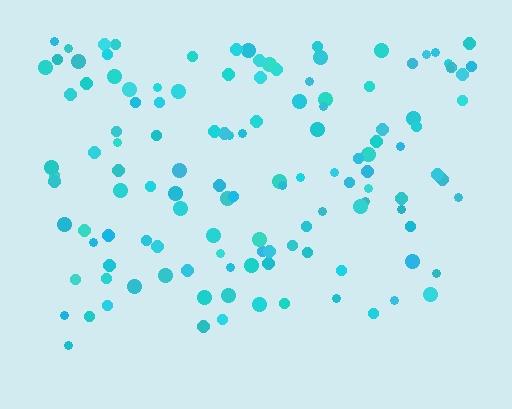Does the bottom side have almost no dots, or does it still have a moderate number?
Still a moderate number, just noticeably fewer than the top.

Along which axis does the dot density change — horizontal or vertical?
Vertical.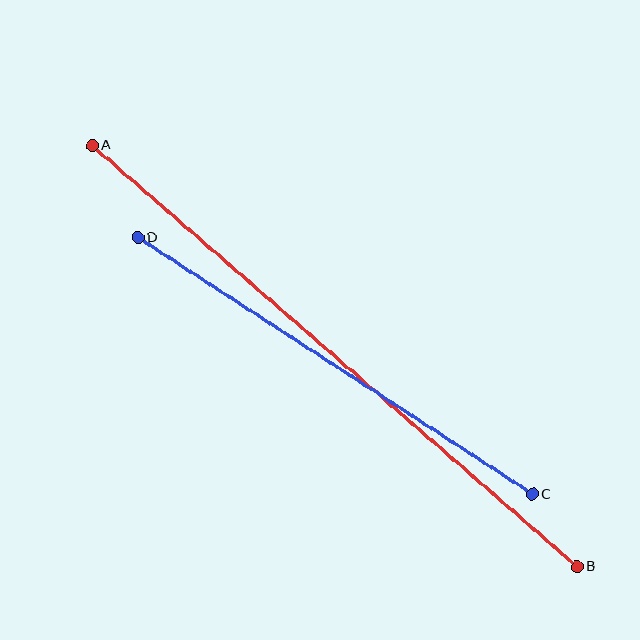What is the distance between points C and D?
The distance is approximately 471 pixels.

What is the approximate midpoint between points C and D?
The midpoint is at approximately (335, 366) pixels.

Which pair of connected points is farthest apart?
Points A and B are farthest apart.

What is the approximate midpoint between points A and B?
The midpoint is at approximately (335, 356) pixels.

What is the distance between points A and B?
The distance is approximately 642 pixels.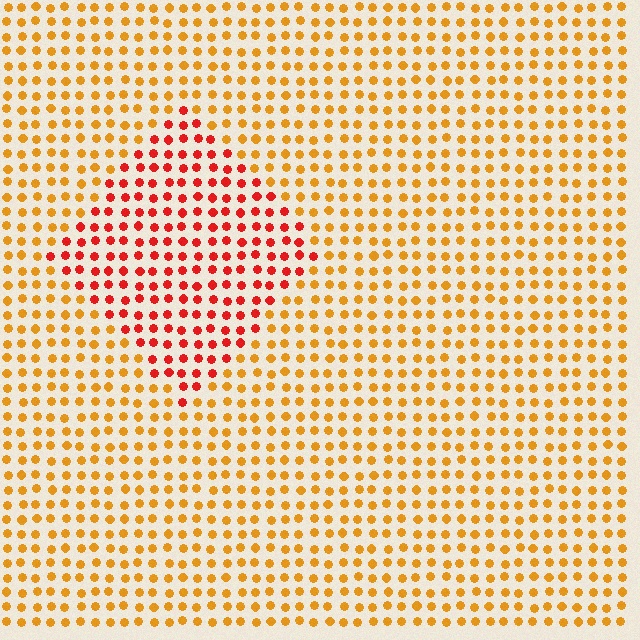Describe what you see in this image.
The image is filled with small orange elements in a uniform arrangement. A diamond-shaped region is visible where the elements are tinted to a slightly different hue, forming a subtle color boundary.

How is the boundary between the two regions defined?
The boundary is defined purely by a slight shift in hue (about 38 degrees). Spacing, size, and orientation are identical on both sides.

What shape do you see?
I see a diamond.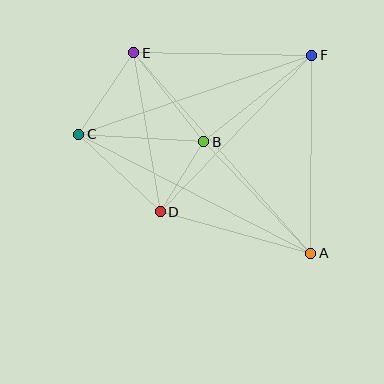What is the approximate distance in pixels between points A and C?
The distance between A and C is approximately 261 pixels.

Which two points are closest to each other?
Points B and D are closest to each other.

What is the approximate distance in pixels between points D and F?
The distance between D and F is approximately 218 pixels.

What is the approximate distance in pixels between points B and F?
The distance between B and F is approximately 138 pixels.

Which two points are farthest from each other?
Points A and E are farthest from each other.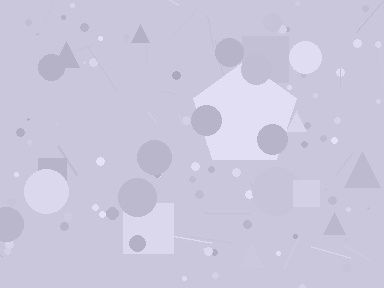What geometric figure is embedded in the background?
A pentagon is embedded in the background.